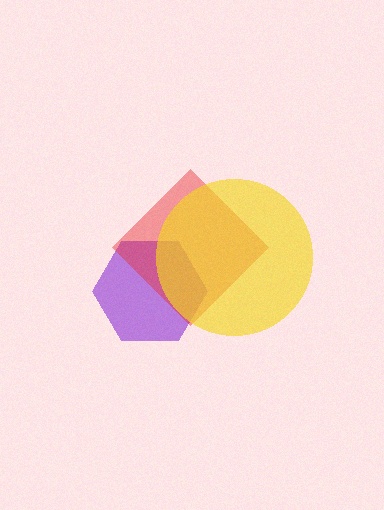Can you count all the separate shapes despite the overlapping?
Yes, there are 3 separate shapes.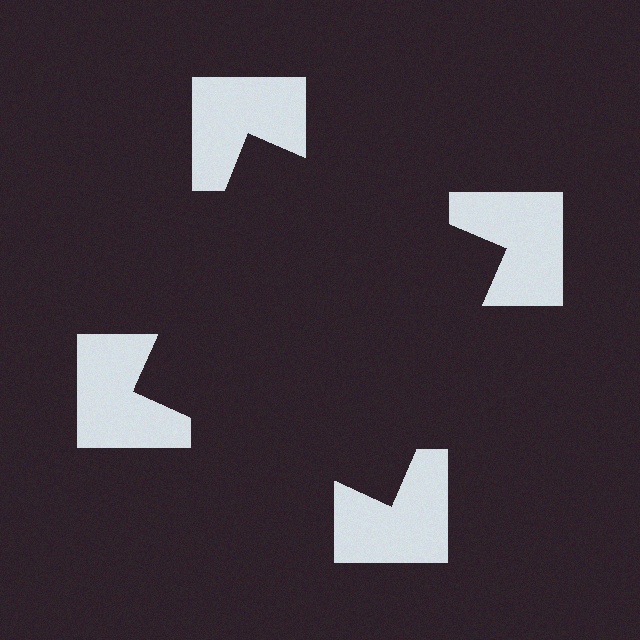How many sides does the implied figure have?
4 sides.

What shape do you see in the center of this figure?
An illusory square — its edges are inferred from the aligned wedge cuts in the notched squares, not physically drawn.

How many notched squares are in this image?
There are 4 — one at each vertex of the illusory square.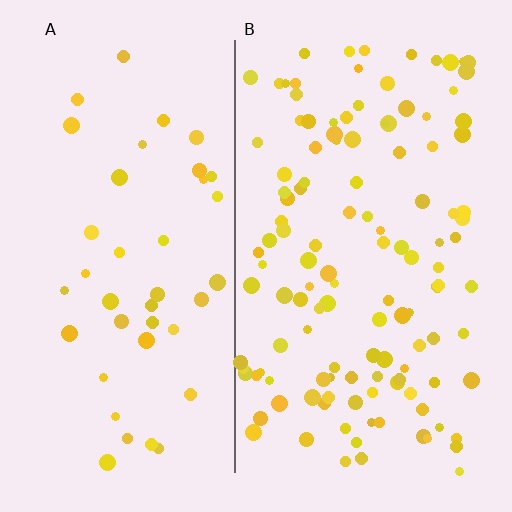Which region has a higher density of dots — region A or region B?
B (the right).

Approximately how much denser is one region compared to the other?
Approximately 3.0× — region B over region A.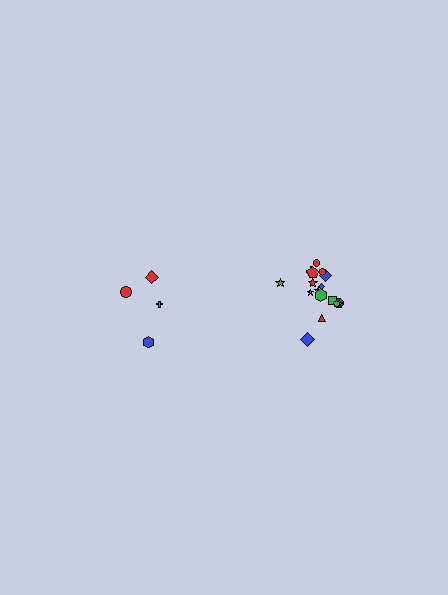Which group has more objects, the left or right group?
The right group.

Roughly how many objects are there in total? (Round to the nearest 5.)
Roughly 20 objects in total.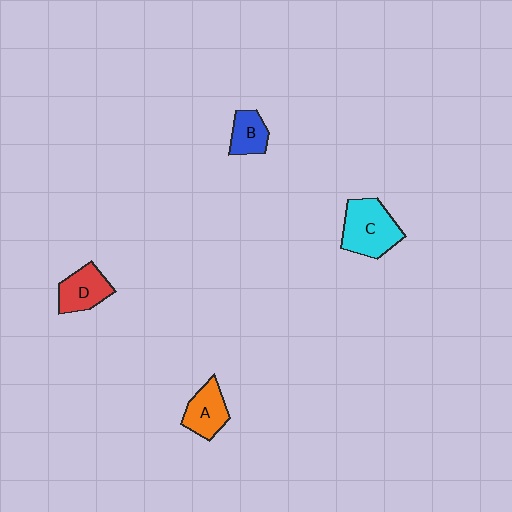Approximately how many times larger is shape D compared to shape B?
Approximately 1.3 times.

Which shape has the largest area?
Shape C (cyan).